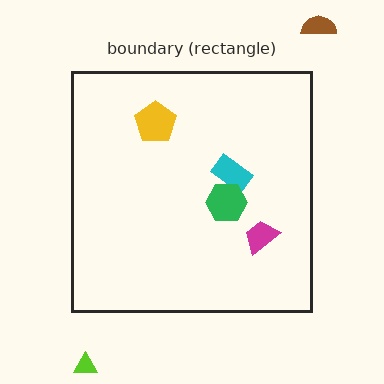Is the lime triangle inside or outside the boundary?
Outside.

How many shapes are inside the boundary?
4 inside, 2 outside.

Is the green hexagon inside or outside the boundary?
Inside.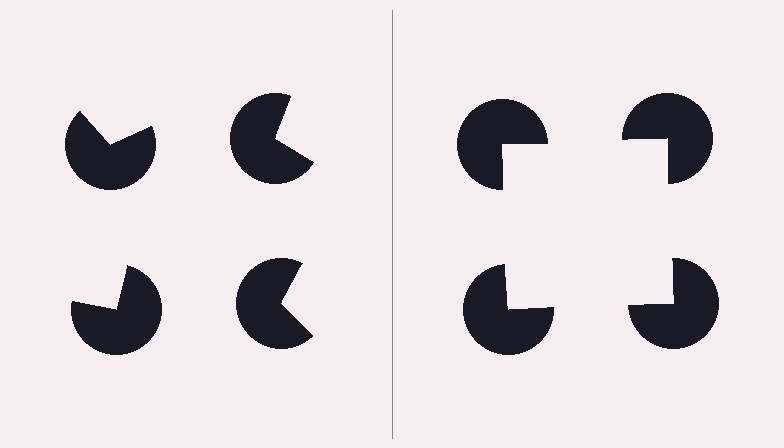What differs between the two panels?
The pac-man discs are positioned identically on both sides; only the wedge orientations differ. On the right they align to a square; on the left they are misaligned.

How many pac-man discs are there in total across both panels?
8 — 4 on each side.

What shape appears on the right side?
An illusory square.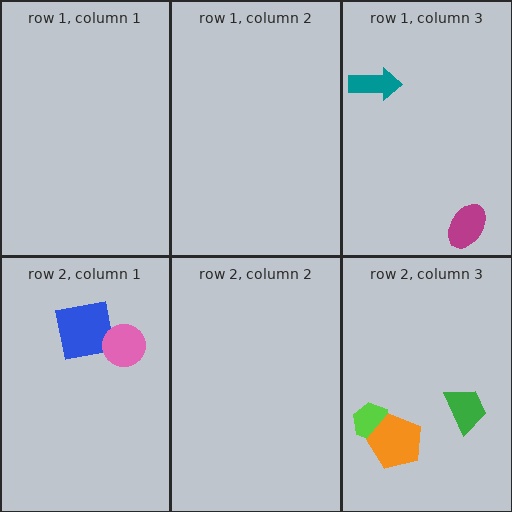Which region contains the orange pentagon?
The row 2, column 3 region.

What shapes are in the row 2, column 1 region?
The blue square, the pink circle.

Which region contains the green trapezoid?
The row 2, column 3 region.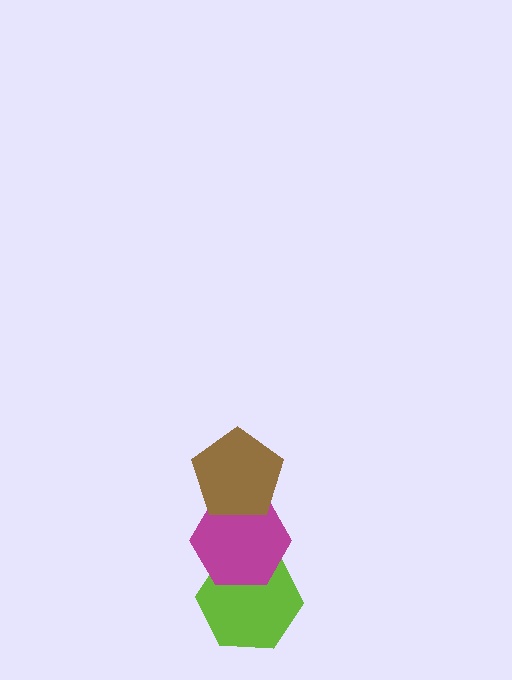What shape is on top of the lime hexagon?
The magenta hexagon is on top of the lime hexagon.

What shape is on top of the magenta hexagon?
The brown pentagon is on top of the magenta hexagon.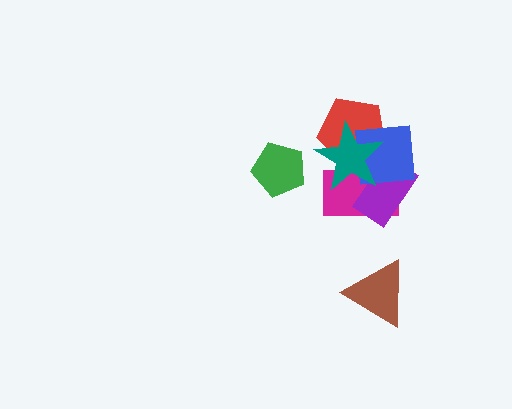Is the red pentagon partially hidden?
Yes, it is partially covered by another shape.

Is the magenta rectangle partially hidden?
Yes, it is partially covered by another shape.